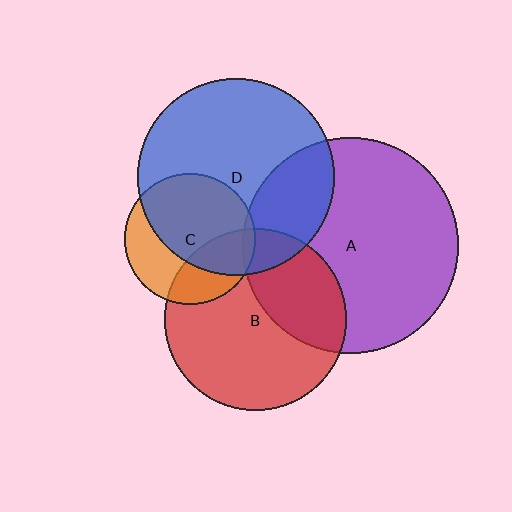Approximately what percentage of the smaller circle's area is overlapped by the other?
Approximately 35%.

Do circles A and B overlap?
Yes.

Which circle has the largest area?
Circle A (purple).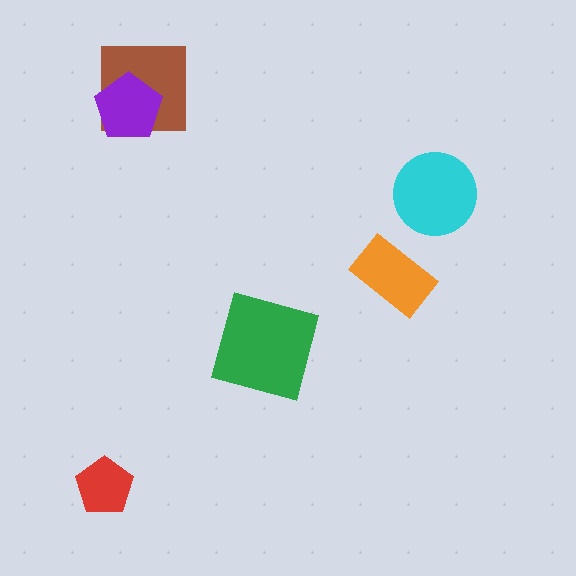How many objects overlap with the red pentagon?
0 objects overlap with the red pentagon.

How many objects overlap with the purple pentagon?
1 object overlaps with the purple pentagon.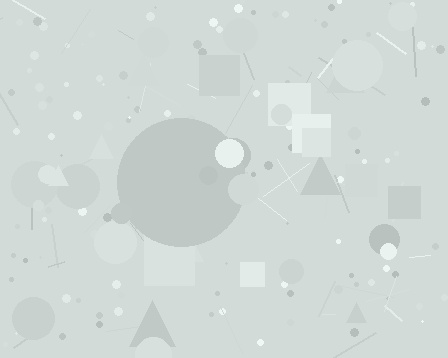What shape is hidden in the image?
A circle is hidden in the image.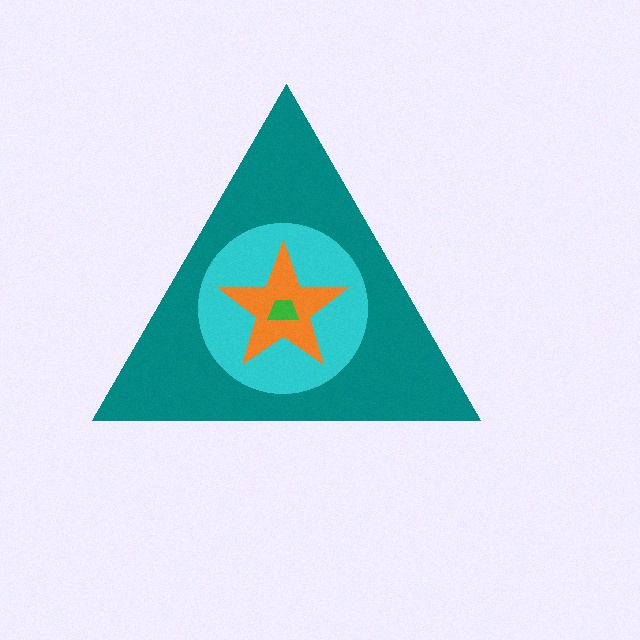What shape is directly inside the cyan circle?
The orange star.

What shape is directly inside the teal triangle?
The cyan circle.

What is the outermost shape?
The teal triangle.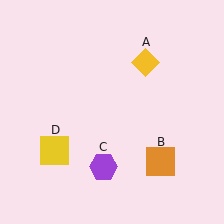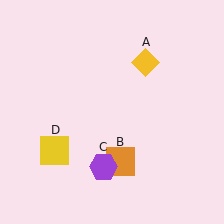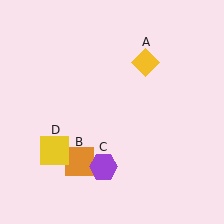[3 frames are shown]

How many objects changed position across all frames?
1 object changed position: orange square (object B).